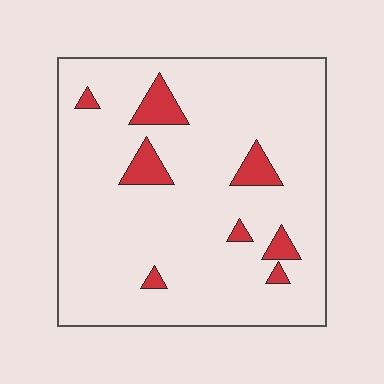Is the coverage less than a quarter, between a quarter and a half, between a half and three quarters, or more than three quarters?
Less than a quarter.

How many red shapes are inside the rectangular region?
8.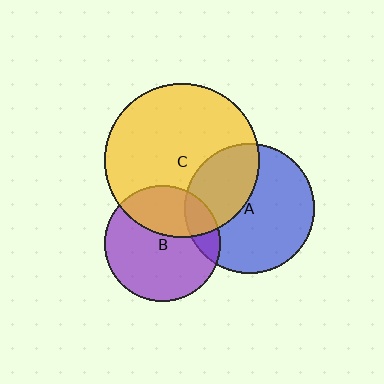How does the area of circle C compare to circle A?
Approximately 1.4 times.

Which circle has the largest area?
Circle C (yellow).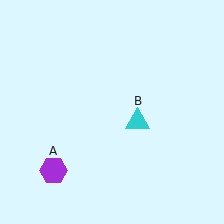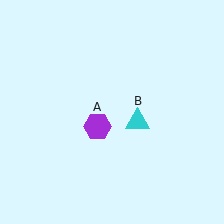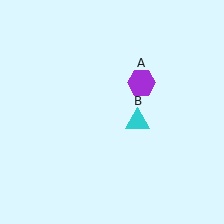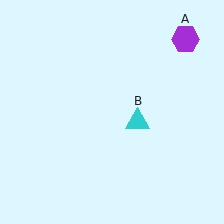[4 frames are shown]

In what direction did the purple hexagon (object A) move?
The purple hexagon (object A) moved up and to the right.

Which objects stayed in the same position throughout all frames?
Cyan triangle (object B) remained stationary.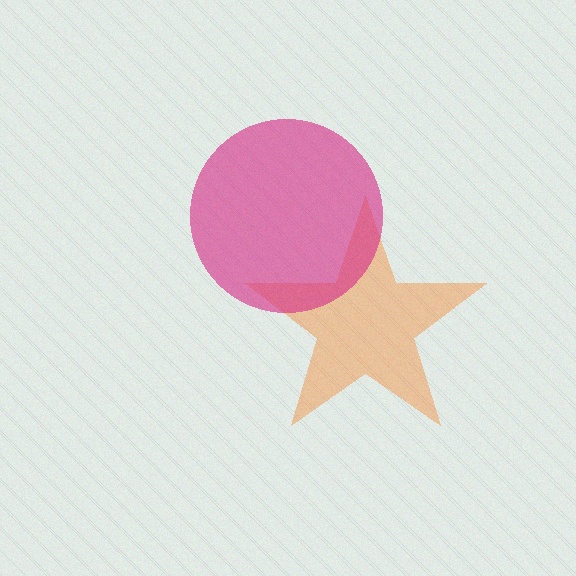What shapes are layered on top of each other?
The layered shapes are: an orange star, a magenta circle.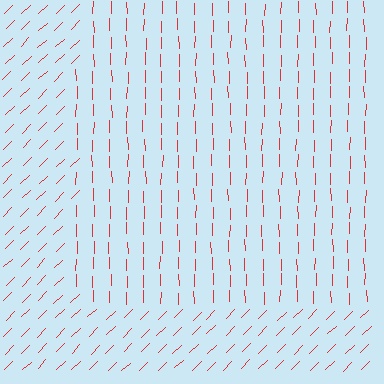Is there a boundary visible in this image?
Yes, there is a texture boundary formed by a change in line orientation.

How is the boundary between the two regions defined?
The boundary is defined purely by a change in line orientation (approximately 45 degrees difference). All lines are the same color and thickness.